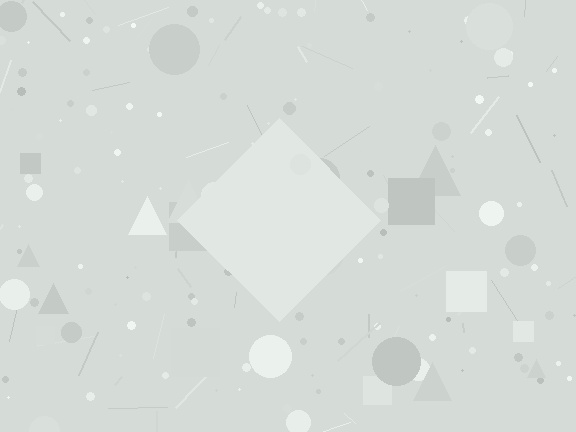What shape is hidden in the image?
A diamond is hidden in the image.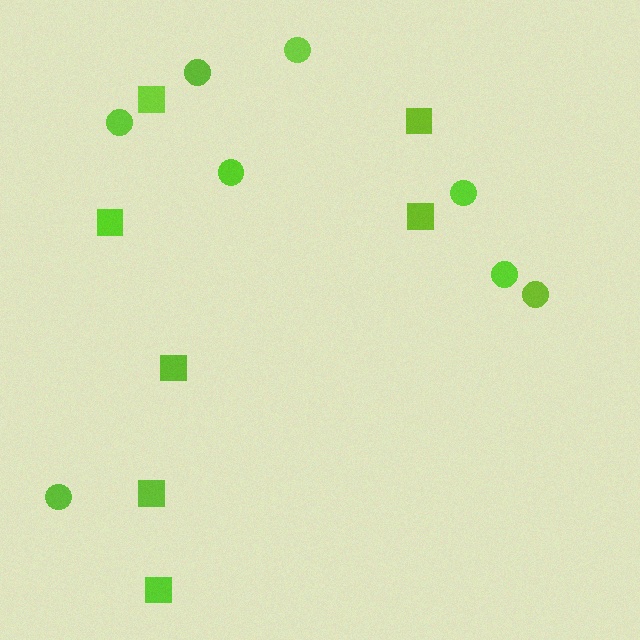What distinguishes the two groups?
There are 2 groups: one group of circles (8) and one group of squares (7).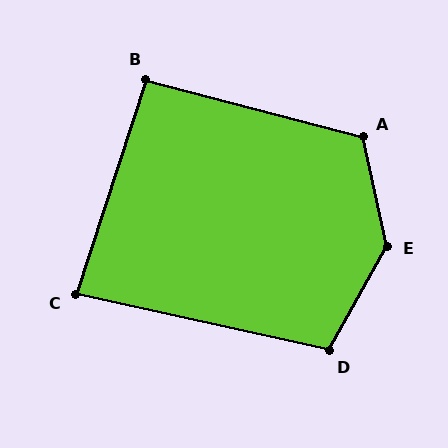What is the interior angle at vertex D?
Approximately 107 degrees (obtuse).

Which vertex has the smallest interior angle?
C, at approximately 84 degrees.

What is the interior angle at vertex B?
Approximately 93 degrees (approximately right).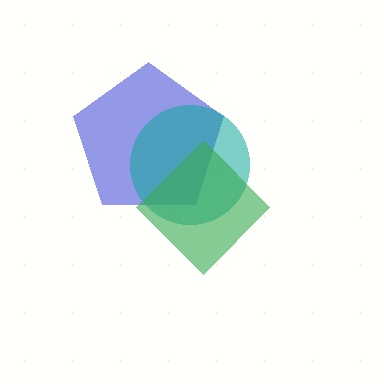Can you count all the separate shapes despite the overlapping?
Yes, there are 3 separate shapes.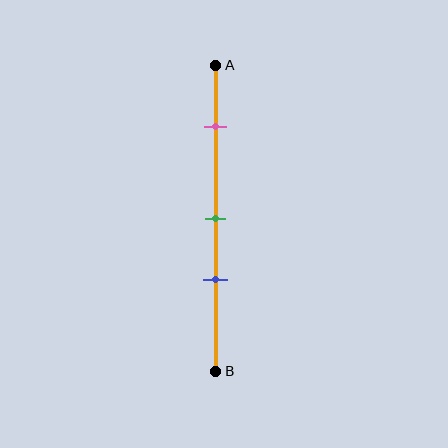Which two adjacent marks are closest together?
The green and blue marks are the closest adjacent pair.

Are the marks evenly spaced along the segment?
No, the marks are not evenly spaced.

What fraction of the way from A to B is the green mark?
The green mark is approximately 50% (0.5) of the way from A to B.